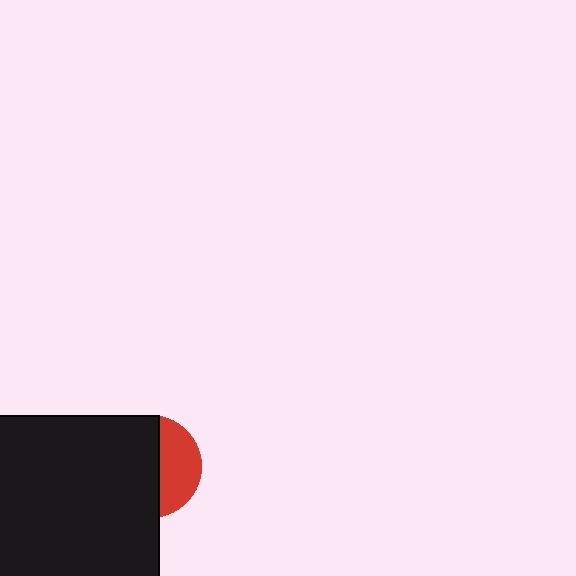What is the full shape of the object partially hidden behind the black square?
The partially hidden object is a red circle.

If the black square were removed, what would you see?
You would see the complete red circle.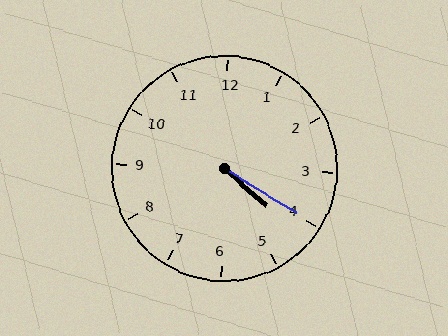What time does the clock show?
4:20.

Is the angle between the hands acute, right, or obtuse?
It is acute.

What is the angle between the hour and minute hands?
Approximately 10 degrees.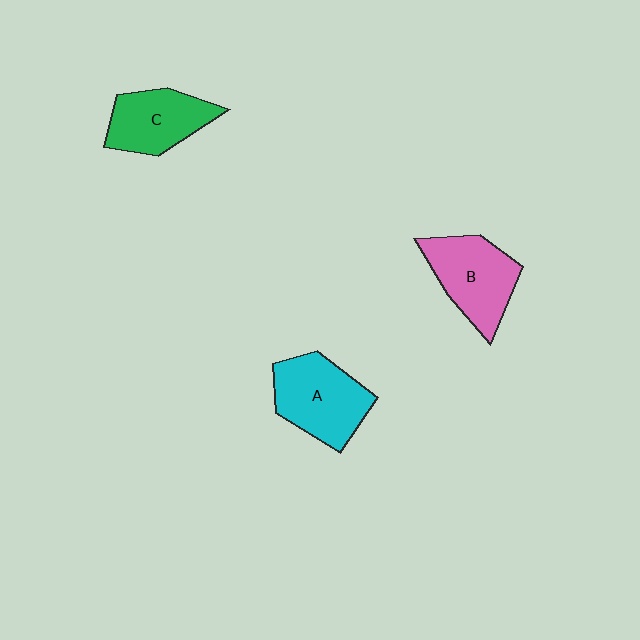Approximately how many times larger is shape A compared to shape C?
Approximately 1.2 times.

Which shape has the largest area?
Shape A (cyan).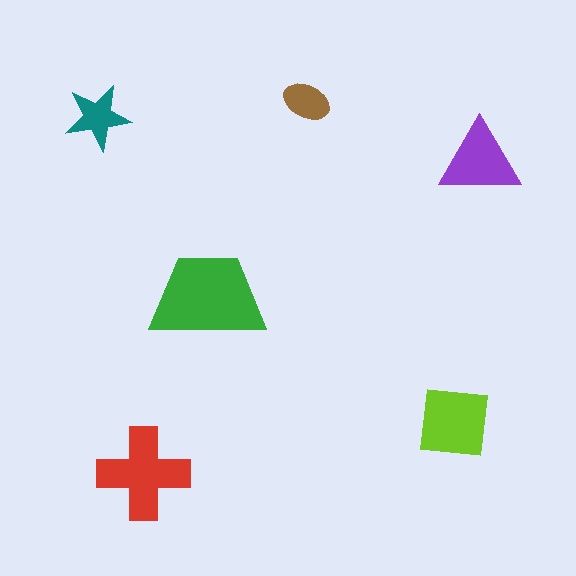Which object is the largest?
The green trapezoid.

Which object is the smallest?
The brown ellipse.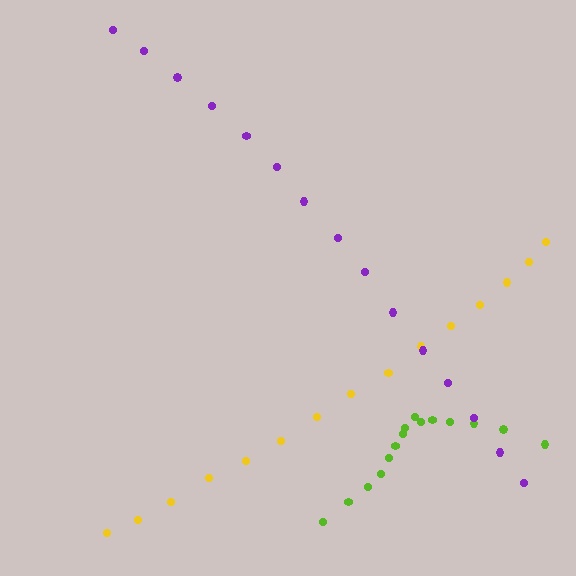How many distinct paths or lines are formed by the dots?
There are 3 distinct paths.